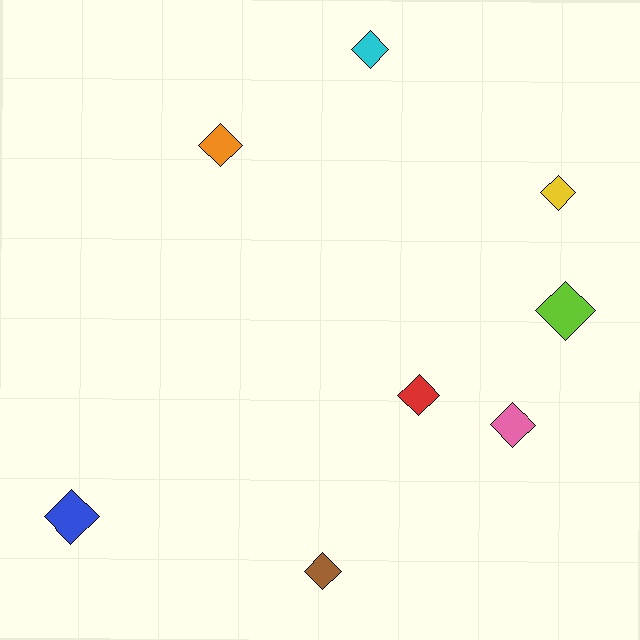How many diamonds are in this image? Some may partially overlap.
There are 8 diamonds.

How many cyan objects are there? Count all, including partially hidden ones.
There is 1 cyan object.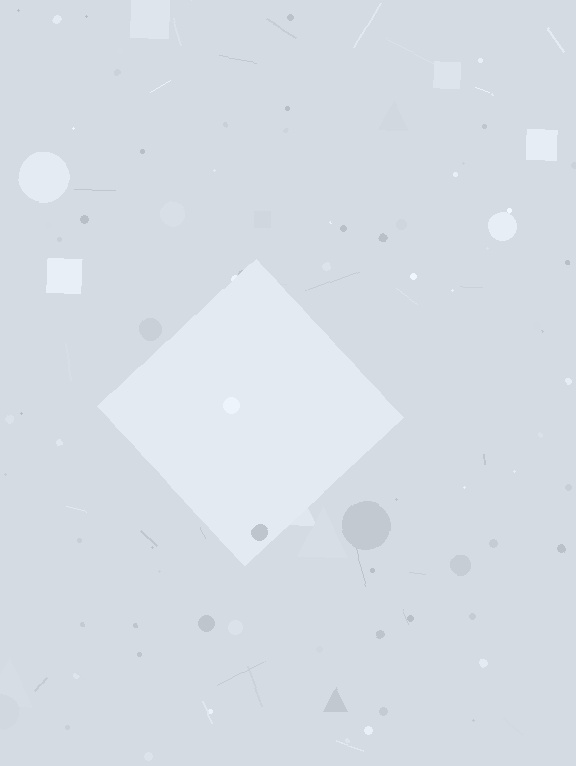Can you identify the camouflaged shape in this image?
The camouflaged shape is a diamond.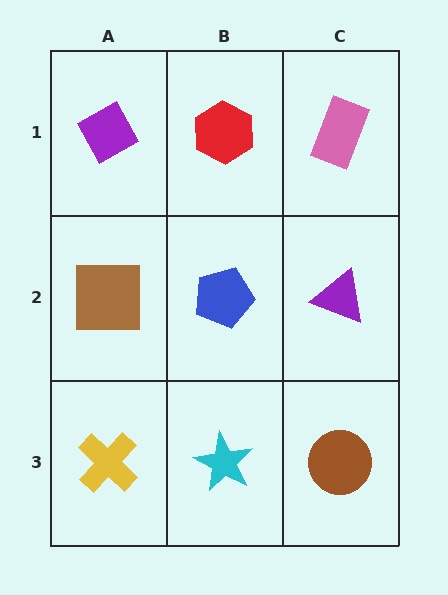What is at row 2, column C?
A purple triangle.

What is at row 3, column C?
A brown circle.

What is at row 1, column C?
A pink rectangle.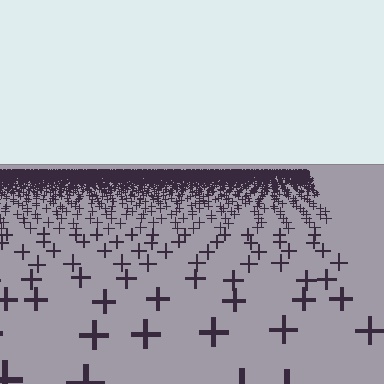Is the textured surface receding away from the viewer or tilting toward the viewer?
The surface is receding away from the viewer. Texture elements get smaller and denser toward the top.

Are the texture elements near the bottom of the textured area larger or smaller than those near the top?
Larger. Near the bottom, elements are closer to the viewer and appear at a bigger on-screen size.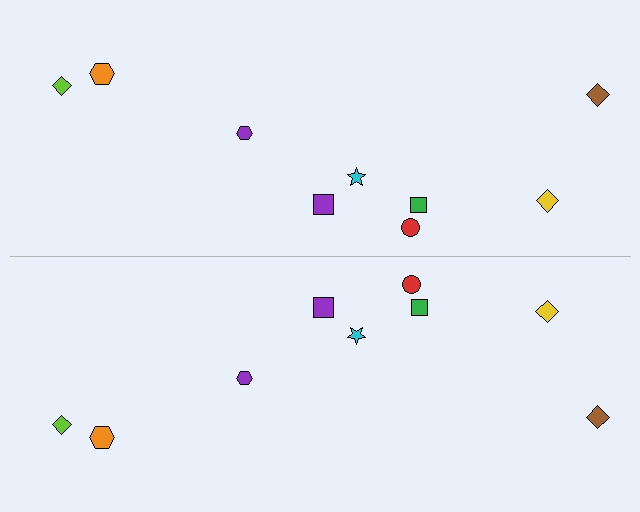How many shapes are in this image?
There are 18 shapes in this image.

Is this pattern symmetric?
Yes, this pattern has bilateral (reflection) symmetry.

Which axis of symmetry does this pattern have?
The pattern has a horizontal axis of symmetry running through the center of the image.